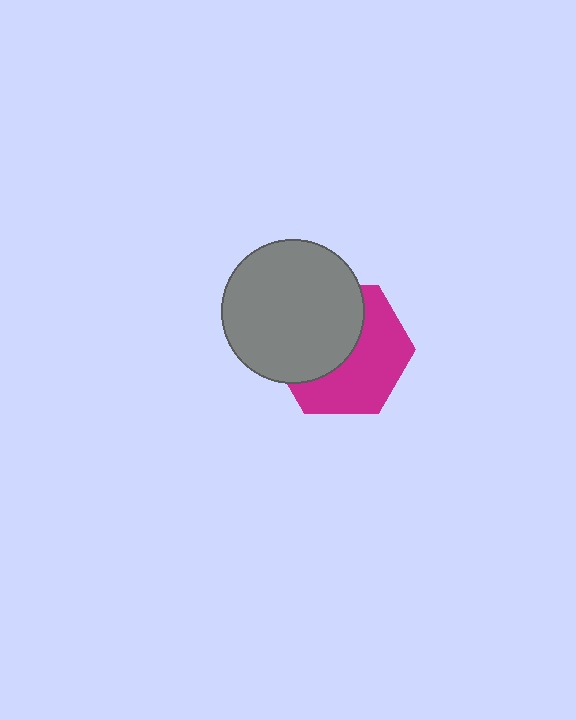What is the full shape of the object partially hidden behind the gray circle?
The partially hidden object is a magenta hexagon.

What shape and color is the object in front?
The object in front is a gray circle.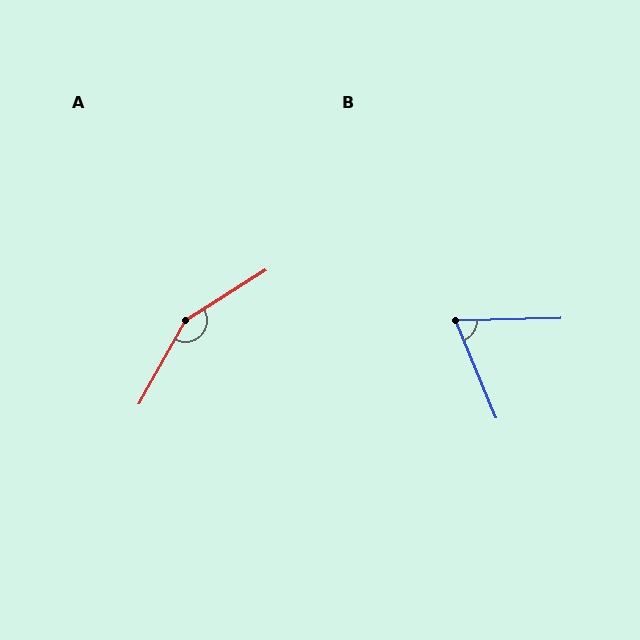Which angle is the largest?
A, at approximately 151 degrees.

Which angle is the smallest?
B, at approximately 69 degrees.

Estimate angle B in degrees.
Approximately 69 degrees.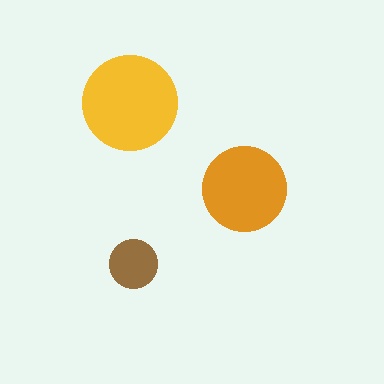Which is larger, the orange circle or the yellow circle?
The yellow one.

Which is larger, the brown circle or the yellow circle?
The yellow one.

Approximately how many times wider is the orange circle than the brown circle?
About 1.5 times wider.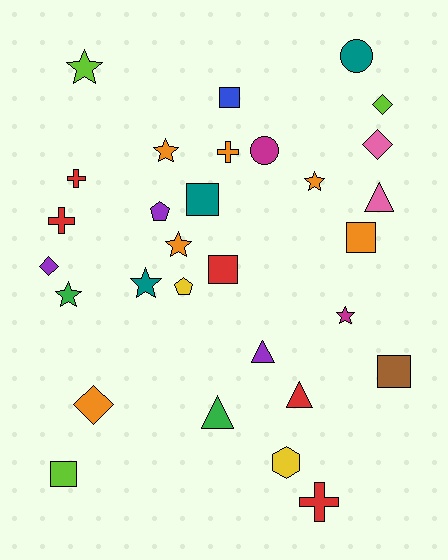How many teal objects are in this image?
There are 3 teal objects.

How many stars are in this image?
There are 7 stars.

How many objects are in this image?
There are 30 objects.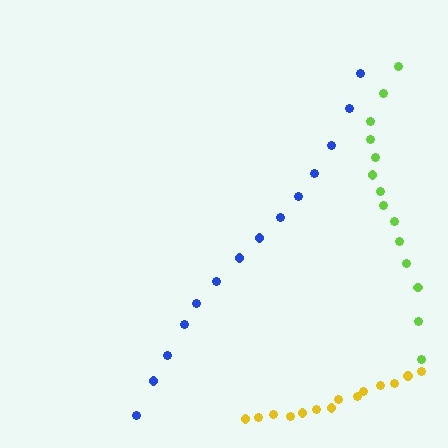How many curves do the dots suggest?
There are 3 distinct paths.